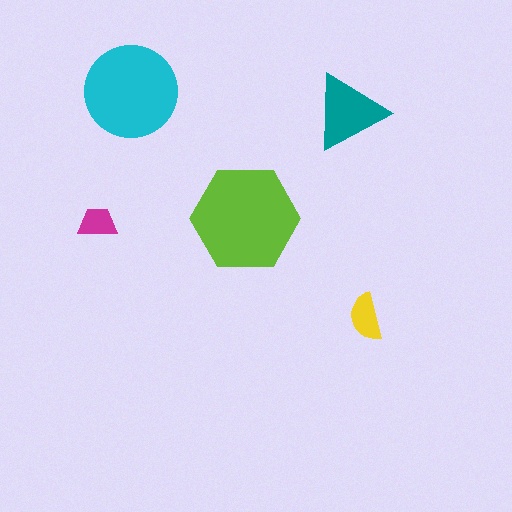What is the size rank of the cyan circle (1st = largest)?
2nd.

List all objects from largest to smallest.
The lime hexagon, the cyan circle, the teal triangle, the yellow semicircle, the magenta trapezoid.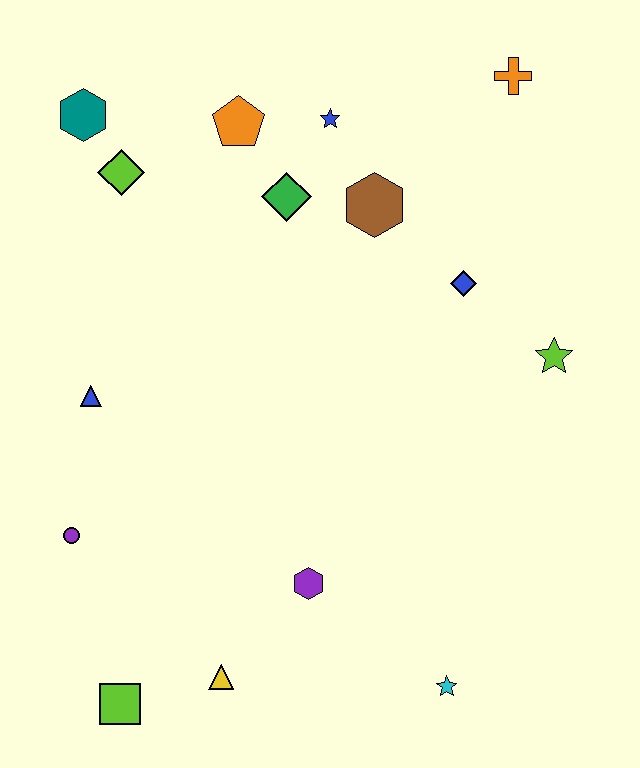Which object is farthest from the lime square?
The orange cross is farthest from the lime square.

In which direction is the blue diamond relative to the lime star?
The blue diamond is to the left of the lime star.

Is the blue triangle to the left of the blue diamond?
Yes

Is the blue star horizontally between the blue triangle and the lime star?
Yes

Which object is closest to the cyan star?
The purple hexagon is closest to the cyan star.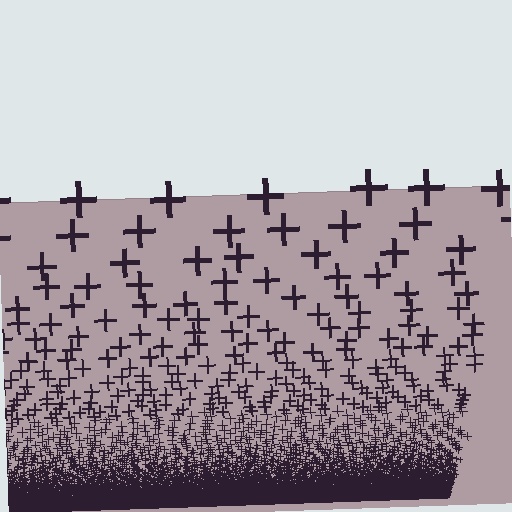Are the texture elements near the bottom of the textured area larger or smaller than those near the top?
Smaller. The gradient is inverted — elements near the bottom are smaller and denser.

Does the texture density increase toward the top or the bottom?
Density increases toward the bottom.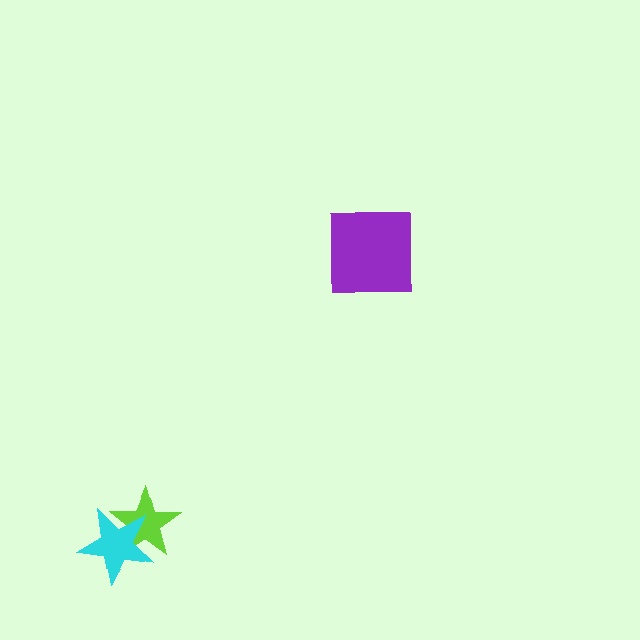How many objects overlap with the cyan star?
1 object overlaps with the cyan star.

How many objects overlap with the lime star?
1 object overlaps with the lime star.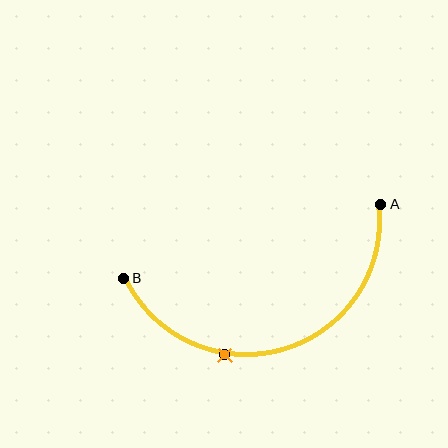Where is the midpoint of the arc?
The arc midpoint is the point on the curve farthest from the straight line joining A and B. It sits below that line.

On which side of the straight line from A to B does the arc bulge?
The arc bulges below the straight line connecting A and B.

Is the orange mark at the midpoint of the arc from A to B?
No. The orange mark lies on the arc but is closer to endpoint B. The arc midpoint would be at the point on the curve equidistant along the arc from both A and B.